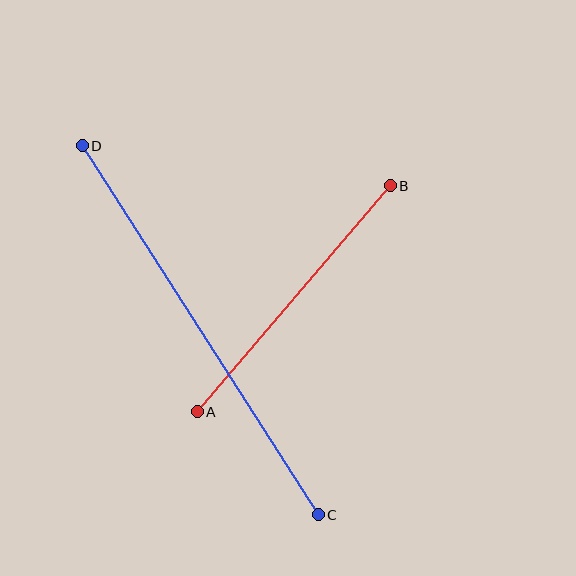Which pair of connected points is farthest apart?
Points C and D are farthest apart.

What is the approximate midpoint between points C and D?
The midpoint is at approximately (200, 330) pixels.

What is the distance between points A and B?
The distance is approximately 297 pixels.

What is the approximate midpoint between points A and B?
The midpoint is at approximately (294, 299) pixels.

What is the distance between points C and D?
The distance is approximately 438 pixels.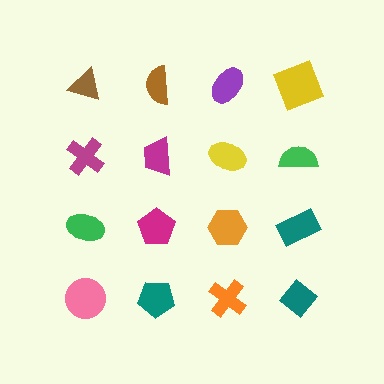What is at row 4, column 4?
A teal diamond.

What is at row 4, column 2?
A teal pentagon.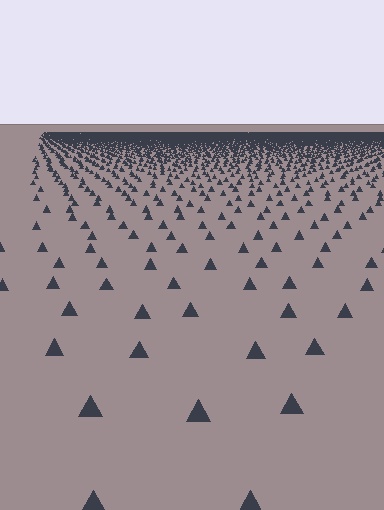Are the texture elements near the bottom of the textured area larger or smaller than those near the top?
Larger. Near the bottom, elements are closer to the viewer and appear at a bigger on-screen size.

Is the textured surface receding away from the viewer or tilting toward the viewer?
The surface is receding away from the viewer. Texture elements get smaller and denser toward the top.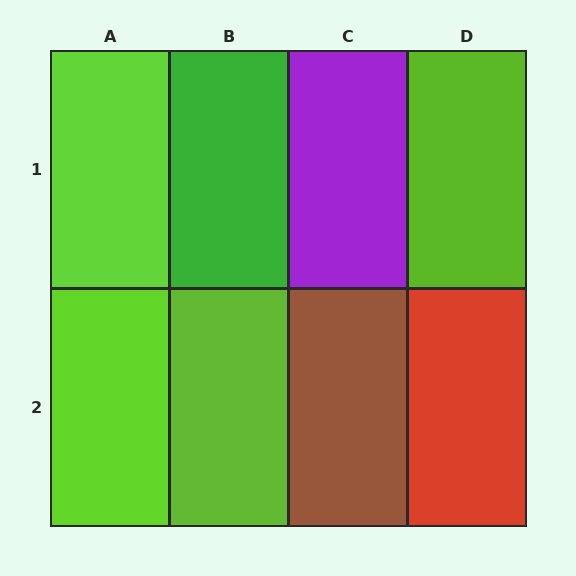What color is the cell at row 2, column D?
Red.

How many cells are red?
1 cell is red.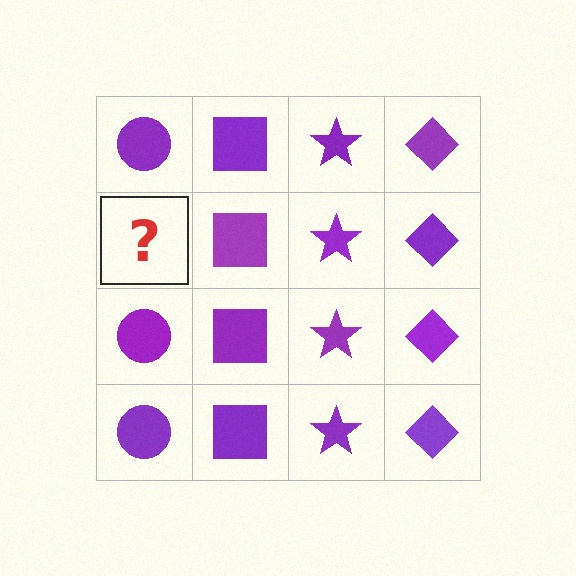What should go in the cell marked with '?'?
The missing cell should contain a purple circle.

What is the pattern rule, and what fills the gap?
The rule is that each column has a consistent shape. The gap should be filled with a purple circle.